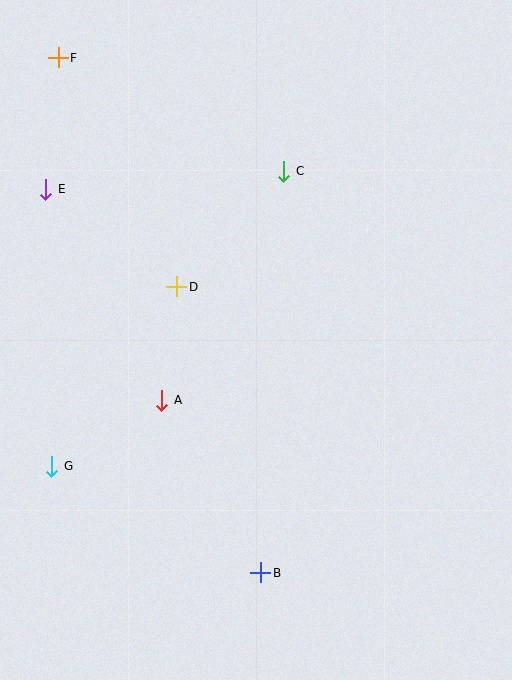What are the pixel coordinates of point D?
Point D is at (177, 287).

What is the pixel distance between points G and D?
The distance between G and D is 219 pixels.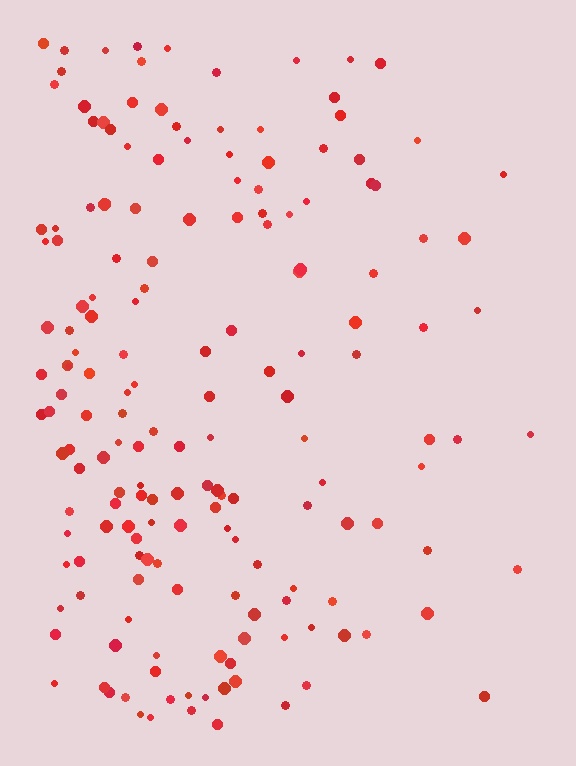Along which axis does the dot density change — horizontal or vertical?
Horizontal.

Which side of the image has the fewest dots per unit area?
The right.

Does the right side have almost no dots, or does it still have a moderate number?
Still a moderate number, just noticeably fewer than the left.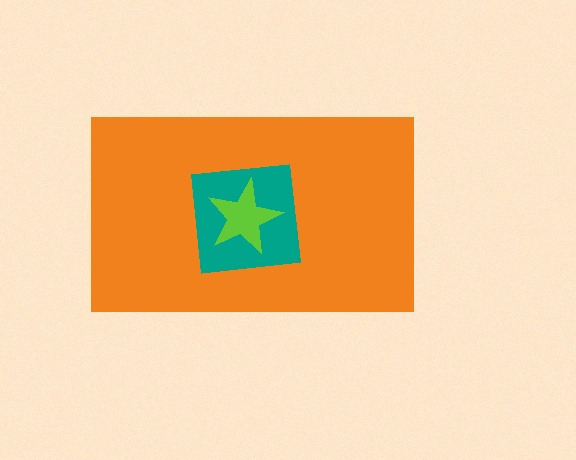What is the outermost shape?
The orange rectangle.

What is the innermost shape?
The lime star.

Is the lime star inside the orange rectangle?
Yes.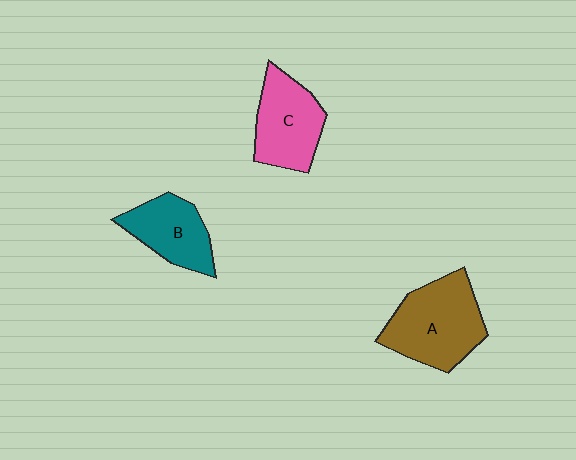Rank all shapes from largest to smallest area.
From largest to smallest: A (brown), C (pink), B (teal).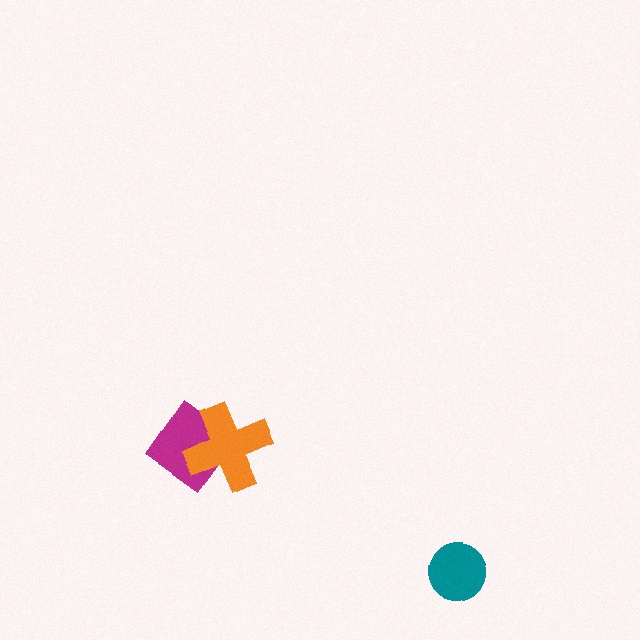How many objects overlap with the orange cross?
1 object overlaps with the orange cross.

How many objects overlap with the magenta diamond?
1 object overlaps with the magenta diamond.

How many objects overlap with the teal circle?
0 objects overlap with the teal circle.